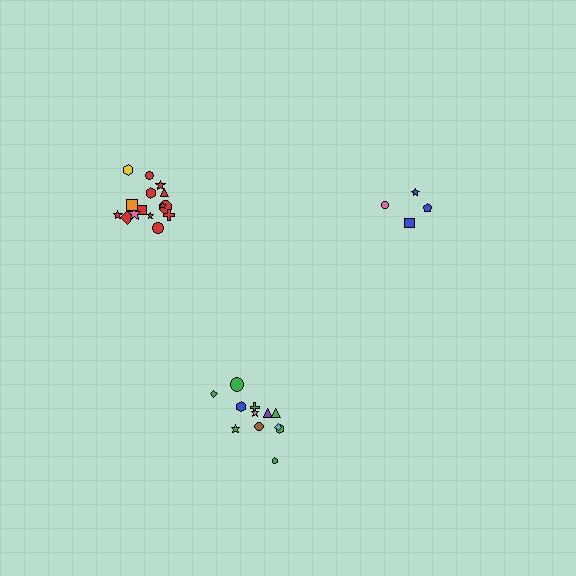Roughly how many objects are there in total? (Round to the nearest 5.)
Roughly 30 objects in total.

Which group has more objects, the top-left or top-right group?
The top-left group.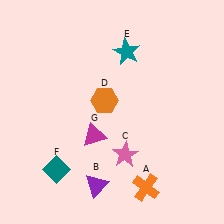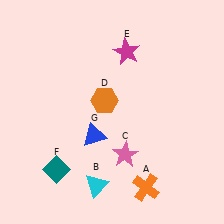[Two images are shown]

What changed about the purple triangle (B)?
In Image 1, B is purple. In Image 2, it changed to cyan.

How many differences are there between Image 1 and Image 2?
There are 3 differences between the two images.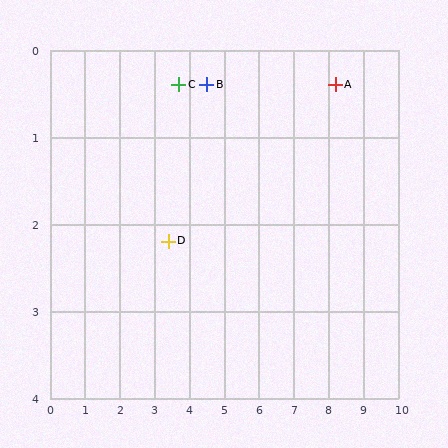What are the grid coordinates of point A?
Point A is at approximately (8.2, 0.4).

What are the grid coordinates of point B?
Point B is at approximately (4.5, 0.4).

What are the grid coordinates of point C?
Point C is at approximately (3.7, 0.4).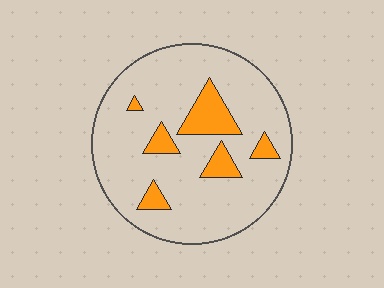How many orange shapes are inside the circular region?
6.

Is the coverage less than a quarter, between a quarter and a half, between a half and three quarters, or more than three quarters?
Less than a quarter.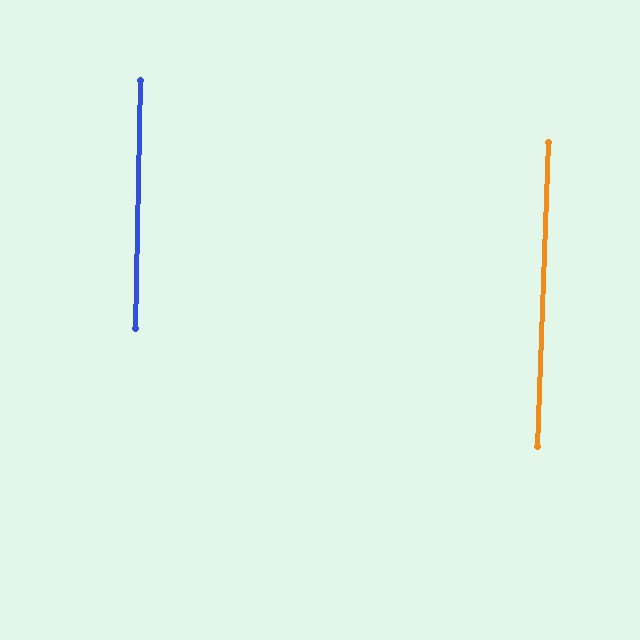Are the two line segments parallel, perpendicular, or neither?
Parallel — their directions differ by only 0.9°.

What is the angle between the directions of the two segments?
Approximately 1 degree.